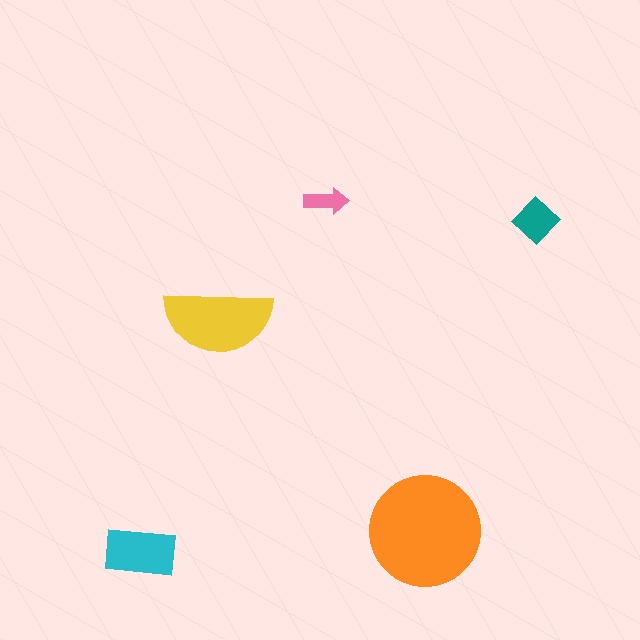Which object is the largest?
The orange circle.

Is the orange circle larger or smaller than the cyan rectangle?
Larger.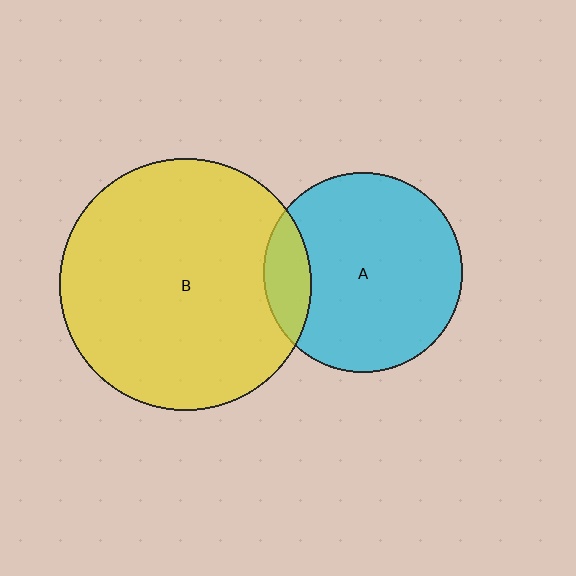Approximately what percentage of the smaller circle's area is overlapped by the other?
Approximately 15%.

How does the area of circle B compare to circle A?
Approximately 1.6 times.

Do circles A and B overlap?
Yes.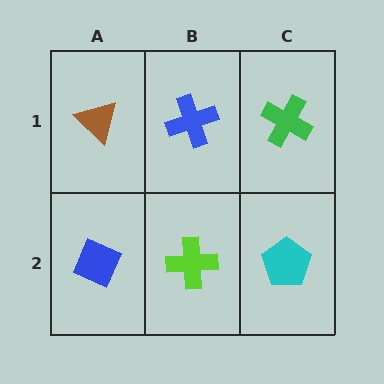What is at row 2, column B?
A lime cross.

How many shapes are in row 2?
3 shapes.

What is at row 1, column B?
A blue cross.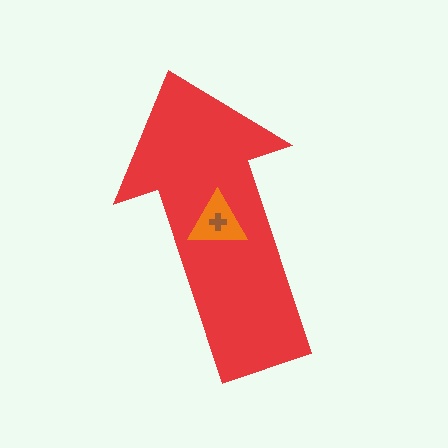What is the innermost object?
The brown cross.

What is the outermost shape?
The red arrow.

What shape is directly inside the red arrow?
The orange triangle.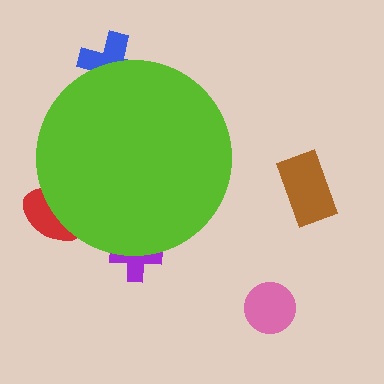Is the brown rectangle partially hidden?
No, the brown rectangle is fully visible.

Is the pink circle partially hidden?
No, the pink circle is fully visible.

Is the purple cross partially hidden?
Yes, the purple cross is partially hidden behind the lime circle.